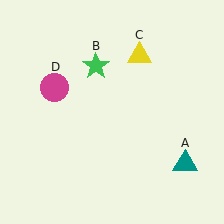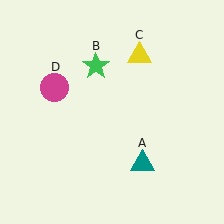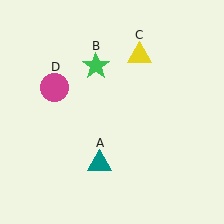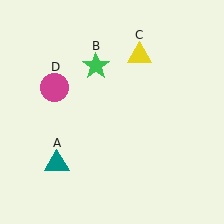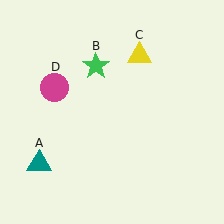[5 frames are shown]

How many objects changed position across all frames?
1 object changed position: teal triangle (object A).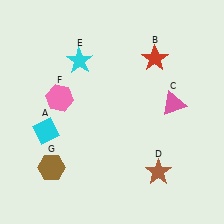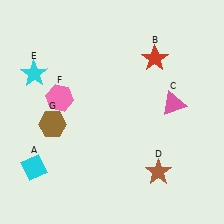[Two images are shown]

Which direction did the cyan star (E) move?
The cyan star (E) moved left.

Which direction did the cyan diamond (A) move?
The cyan diamond (A) moved down.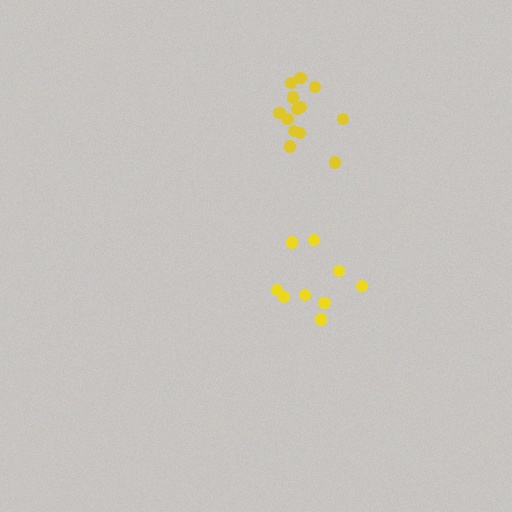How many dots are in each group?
Group 1: 13 dots, Group 2: 9 dots (22 total).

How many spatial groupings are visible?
There are 2 spatial groupings.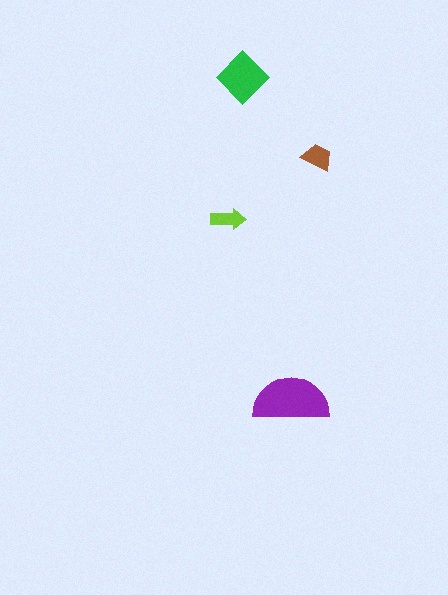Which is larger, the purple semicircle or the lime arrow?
The purple semicircle.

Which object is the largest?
The purple semicircle.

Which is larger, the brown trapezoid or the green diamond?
The green diamond.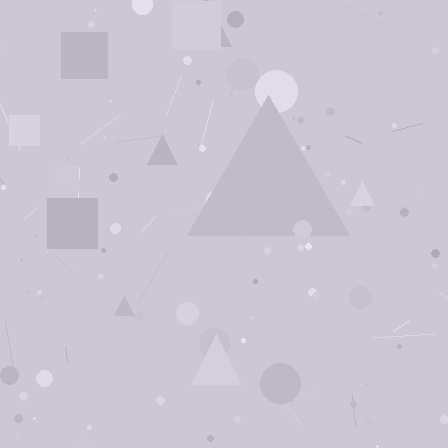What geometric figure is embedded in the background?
A triangle is embedded in the background.